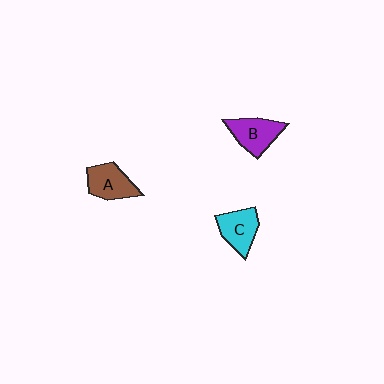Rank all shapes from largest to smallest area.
From largest to smallest: B (purple), C (cyan), A (brown).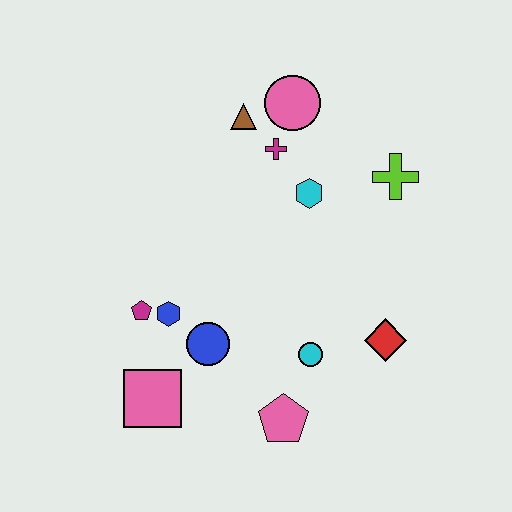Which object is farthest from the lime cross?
The pink square is farthest from the lime cross.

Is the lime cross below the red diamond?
No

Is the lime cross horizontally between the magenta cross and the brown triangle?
No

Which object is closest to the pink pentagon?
The cyan circle is closest to the pink pentagon.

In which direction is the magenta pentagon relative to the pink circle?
The magenta pentagon is below the pink circle.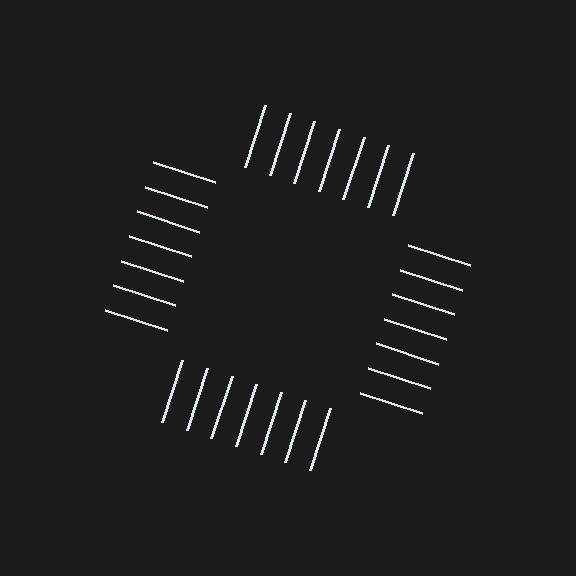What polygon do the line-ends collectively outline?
An illusory square — the line segments terminate on its edges but no continuous stroke is drawn.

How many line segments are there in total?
28 — 7 along each of the 4 edges.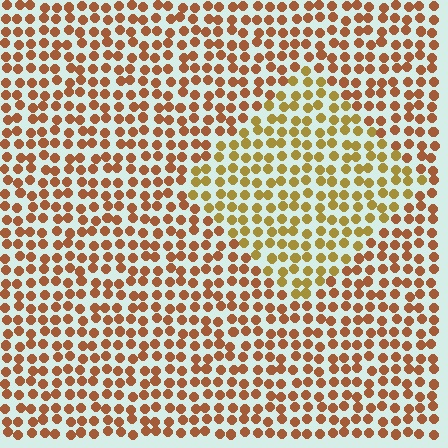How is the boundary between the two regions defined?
The boundary is defined purely by a slight shift in hue (about 30 degrees). Spacing, size, and orientation are identical on both sides.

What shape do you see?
I see a diamond.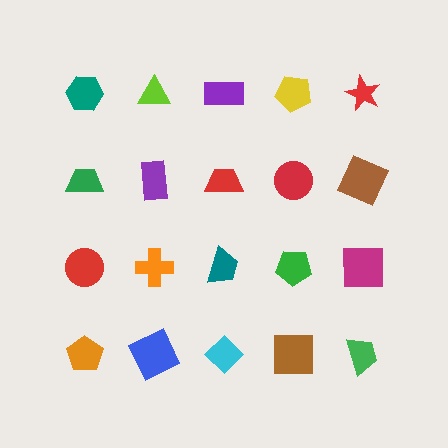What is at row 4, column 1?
An orange pentagon.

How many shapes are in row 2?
5 shapes.